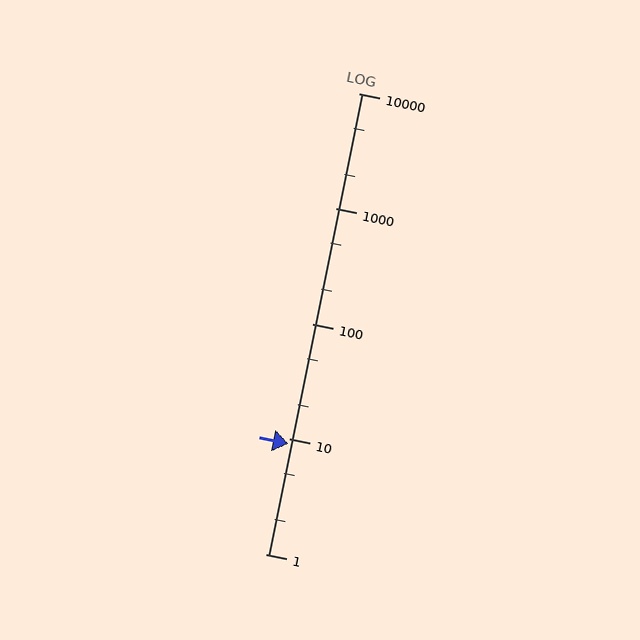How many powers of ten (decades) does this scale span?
The scale spans 4 decades, from 1 to 10000.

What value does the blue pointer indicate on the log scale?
The pointer indicates approximately 9.1.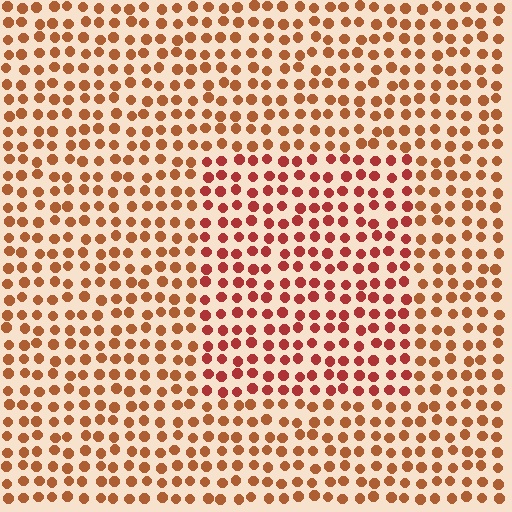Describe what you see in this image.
The image is filled with small brown elements in a uniform arrangement. A rectangle-shaped region is visible where the elements are tinted to a slightly different hue, forming a subtle color boundary.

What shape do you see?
I see a rectangle.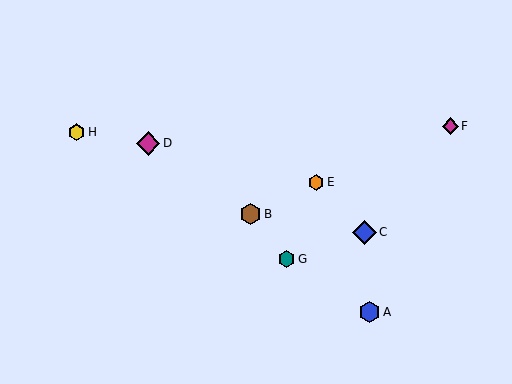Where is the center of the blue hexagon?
The center of the blue hexagon is at (369, 312).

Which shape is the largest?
The blue diamond (labeled C) is the largest.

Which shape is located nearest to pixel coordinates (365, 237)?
The blue diamond (labeled C) at (365, 232) is nearest to that location.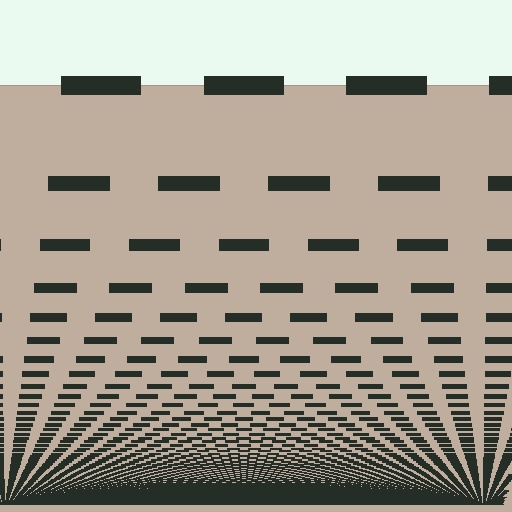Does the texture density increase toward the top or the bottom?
Density increases toward the bottom.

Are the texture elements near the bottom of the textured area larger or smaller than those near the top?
Smaller. The gradient is inverted — elements near the bottom are smaller and denser.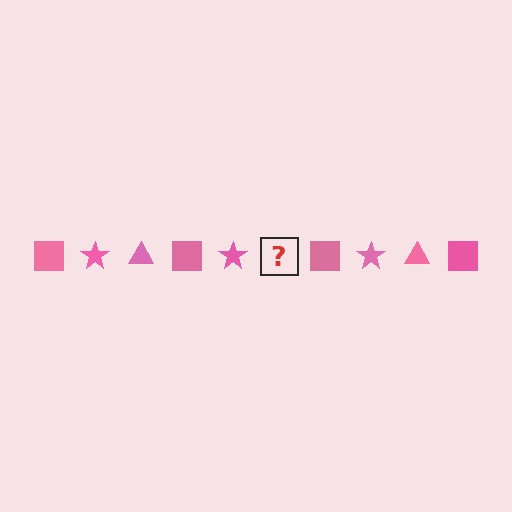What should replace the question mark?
The question mark should be replaced with a pink triangle.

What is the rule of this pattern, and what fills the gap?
The rule is that the pattern cycles through square, star, triangle shapes in pink. The gap should be filled with a pink triangle.